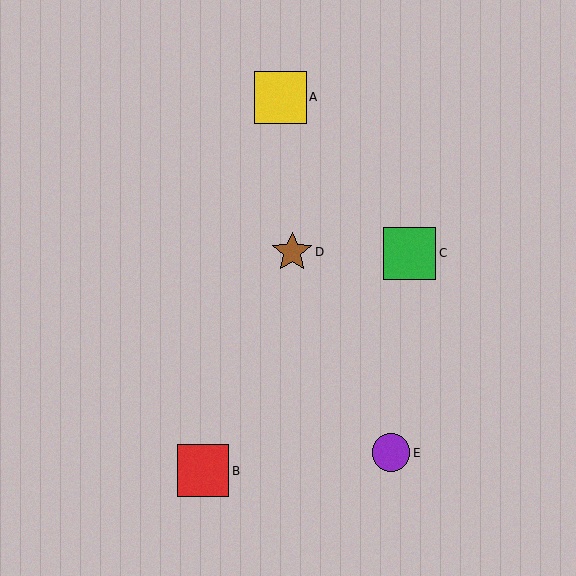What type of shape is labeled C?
Shape C is a green square.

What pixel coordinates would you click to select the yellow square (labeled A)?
Click at (280, 97) to select the yellow square A.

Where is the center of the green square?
The center of the green square is at (410, 253).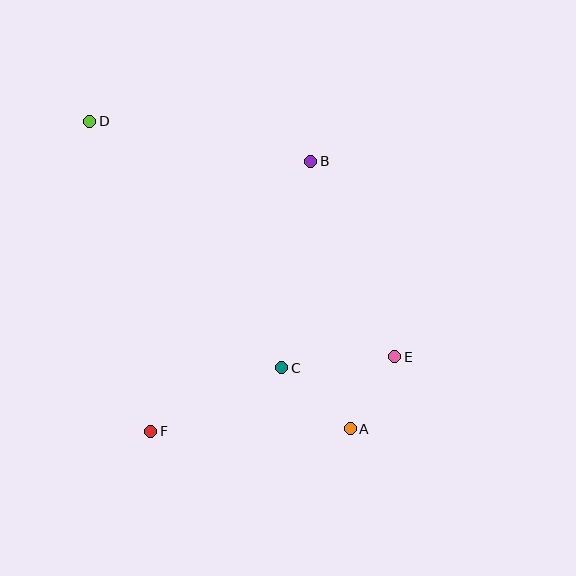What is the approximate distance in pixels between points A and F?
The distance between A and F is approximately 200 pixels.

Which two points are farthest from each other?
Points A and D are farthest from each other.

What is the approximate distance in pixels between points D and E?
The distance between D and E is approximately 385 pixels.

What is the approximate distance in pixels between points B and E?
The distance between B and E is approximately 213 pixels.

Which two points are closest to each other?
Points A and E are closest to each other.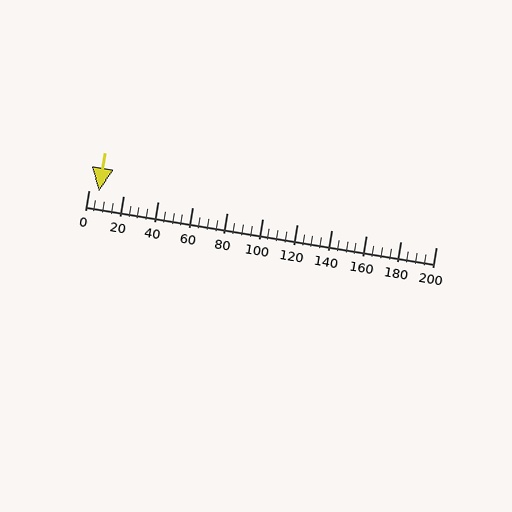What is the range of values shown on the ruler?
The ruler shows values from 0 to 200.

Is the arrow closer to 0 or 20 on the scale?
The arrow is closer to 0.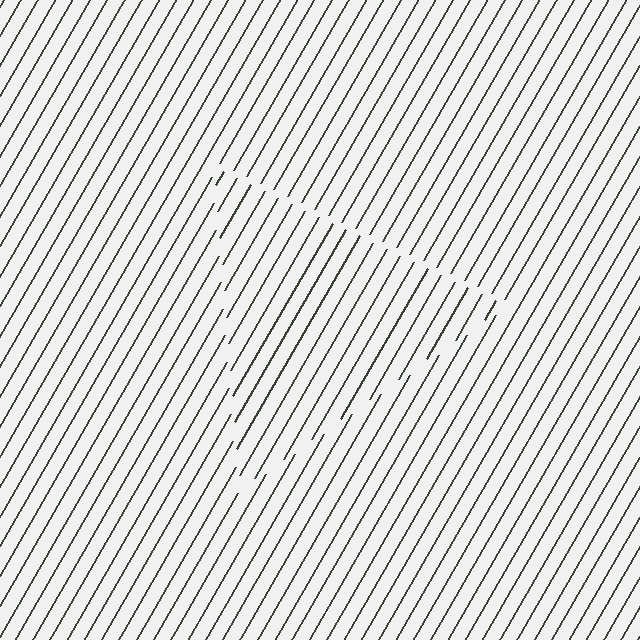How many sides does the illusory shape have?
3 sides — the line-ends trace a triangle.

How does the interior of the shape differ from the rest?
The interior of the shape contains the same grating, shifted by half a period — the contour is defined by the phase discontinuity where line-ends from the inner and outer gratings abut.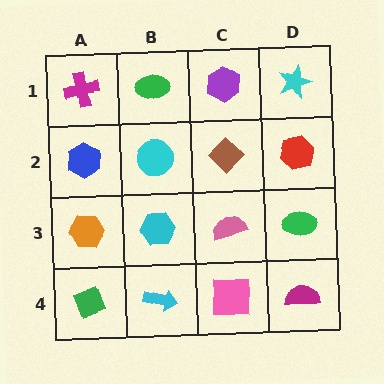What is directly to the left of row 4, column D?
A pink square.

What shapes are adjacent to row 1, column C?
A brown diamond (row 2, column C), a green ellipse (row 1, column B), a cyan star (row 1, column D).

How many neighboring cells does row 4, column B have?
3.